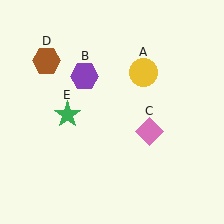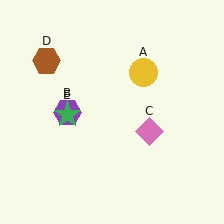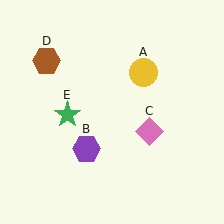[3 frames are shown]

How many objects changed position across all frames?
1 object changed position: purple hexagon (object B).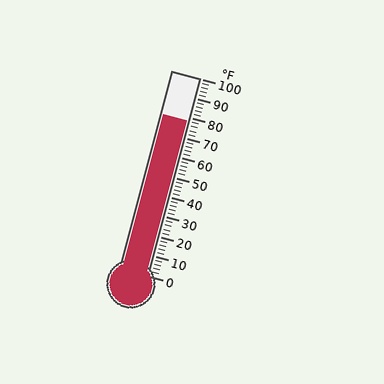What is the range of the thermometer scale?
The thermometer scale ranges from 0°F to 100°F.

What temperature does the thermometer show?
The thermometer shows approximately 78°F.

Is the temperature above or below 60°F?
The temperature is above 60°F.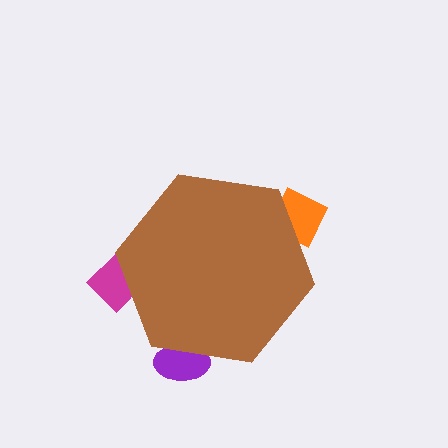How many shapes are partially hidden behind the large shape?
3 shapes are partially hidden.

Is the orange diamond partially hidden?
Yes, the orange diamond is partially hidden behind the brown hexagon.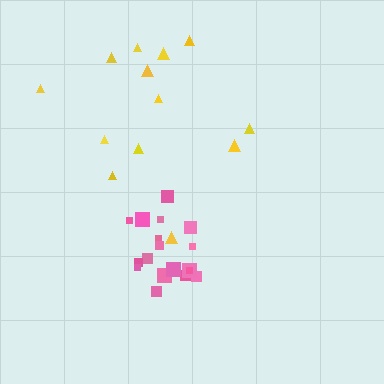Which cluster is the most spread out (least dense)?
Yellow.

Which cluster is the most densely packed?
Pink.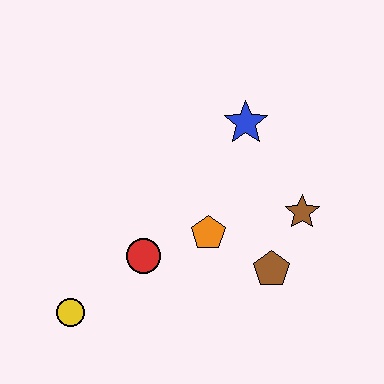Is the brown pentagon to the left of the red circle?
No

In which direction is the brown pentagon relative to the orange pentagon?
The brown pentagon is to the right of the orange pentagon.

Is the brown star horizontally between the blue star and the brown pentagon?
No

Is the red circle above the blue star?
No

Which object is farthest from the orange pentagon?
The yellow circle is farthest from the orange pentagon.